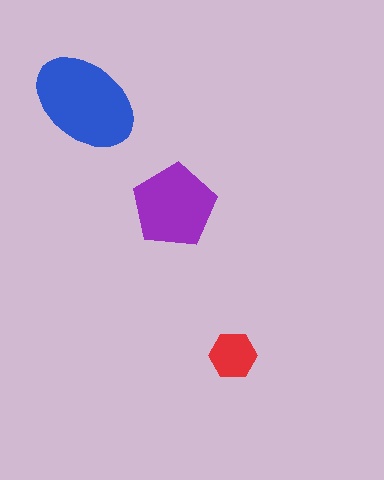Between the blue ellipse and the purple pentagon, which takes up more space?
The blue ellipse.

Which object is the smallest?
The red hexagon.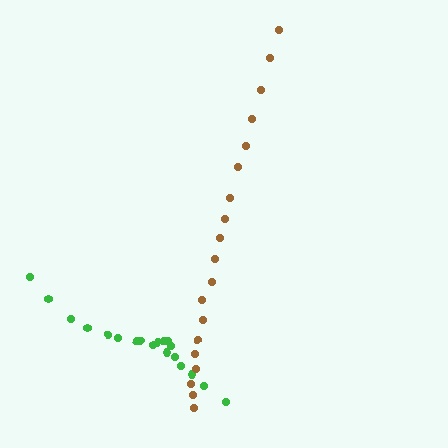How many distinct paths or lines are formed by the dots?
There are 2 distinct paths.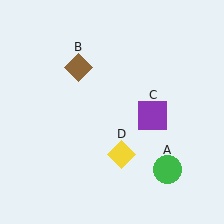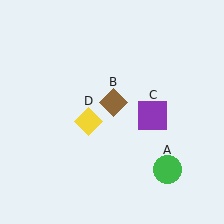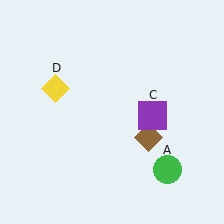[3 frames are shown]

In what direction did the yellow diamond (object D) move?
The yellow diamond (object D) moved up and to the left.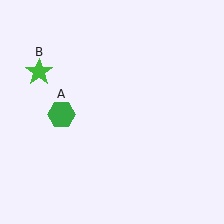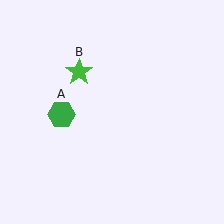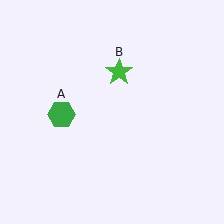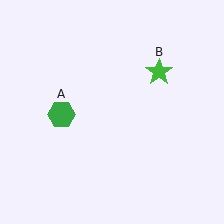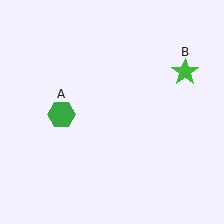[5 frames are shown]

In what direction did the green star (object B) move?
The green star (object B) moved right.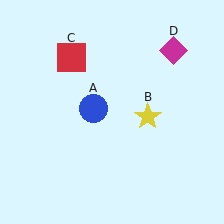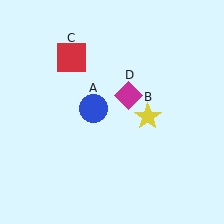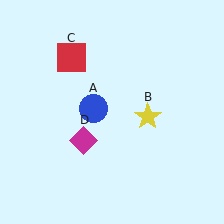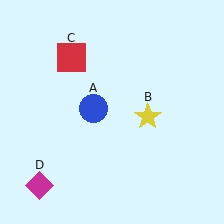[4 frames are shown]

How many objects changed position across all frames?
1 object changed position: magenta diamond (object D).